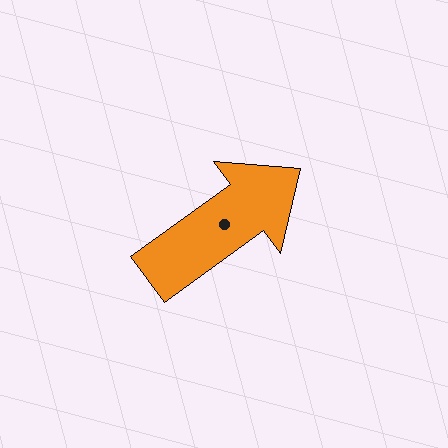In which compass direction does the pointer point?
Northeast.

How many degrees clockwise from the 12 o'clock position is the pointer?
Approximately 54 degrees.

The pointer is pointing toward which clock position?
Roughly 2 o'clock.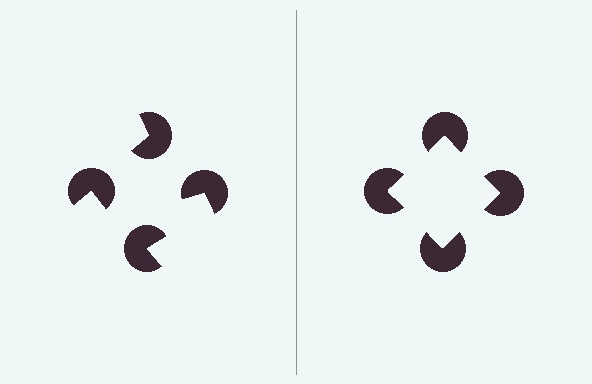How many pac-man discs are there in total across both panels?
8 — 4 on each side.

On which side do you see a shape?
An illusory square appears on the right side. On the left side the wedge cuts are rotated, so no coherent shape forms.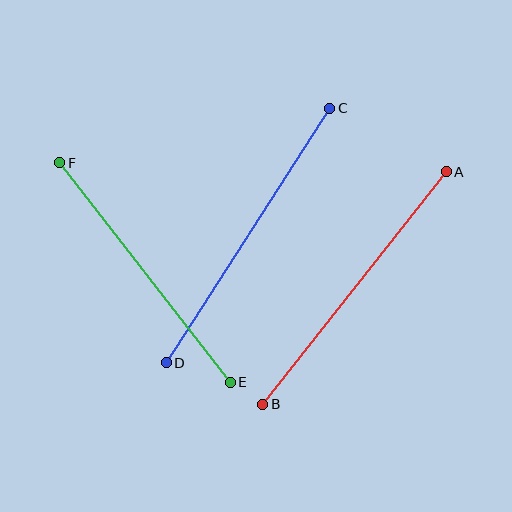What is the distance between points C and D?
The distance is approximately 303 pixels.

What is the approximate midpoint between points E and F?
The midpoint is at approximately (145, 273) pixels.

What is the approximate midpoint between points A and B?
The midpoint is at approximately (354, 288) pixels.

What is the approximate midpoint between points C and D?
The midpoint is at approximately (248, 235) pixels.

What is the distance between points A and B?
The distance is approximately 296 pixels.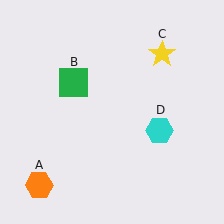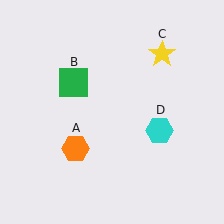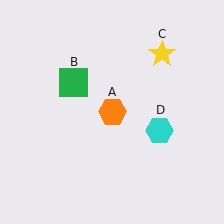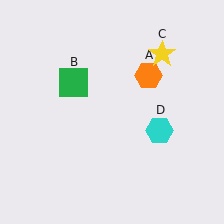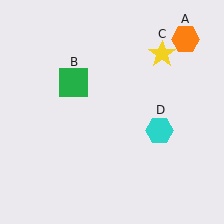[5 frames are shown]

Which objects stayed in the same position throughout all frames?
Green square (object B) and yellow star (object C) and cyan hexagon (object D) remained stationary.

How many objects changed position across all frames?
1 object changed position: orange hexagon (object A).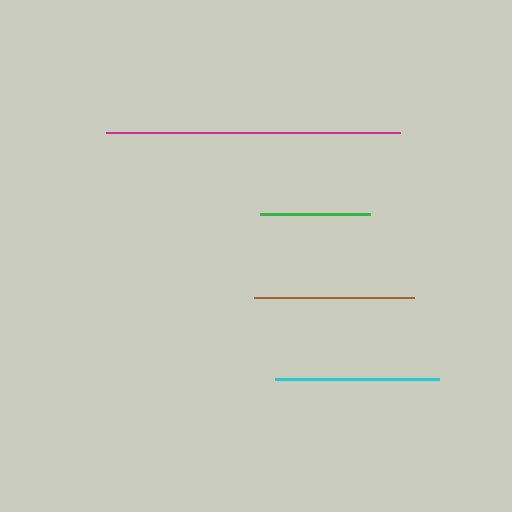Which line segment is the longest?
The magenta line is the longest at approximately 294 pixels.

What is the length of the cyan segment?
The cyan segment is approximately 164 pixels long.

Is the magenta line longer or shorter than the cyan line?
The magenta line is longer than the cyan line.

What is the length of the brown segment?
The brown segment is approximately 161 pixels long.